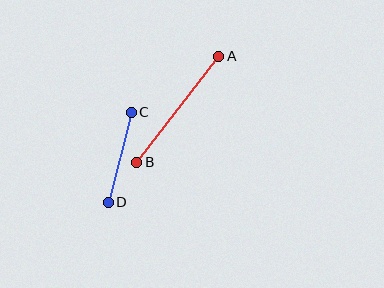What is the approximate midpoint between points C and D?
The midpoint is at approximately (120, 157) pixels.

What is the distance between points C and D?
The distance is approximately 93 pixels.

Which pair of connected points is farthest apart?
Points A and B are farthest apart.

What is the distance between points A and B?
The distance is approximately 134 pixels.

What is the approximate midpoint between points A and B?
The midpoint is at approximately (178, 109) pixels.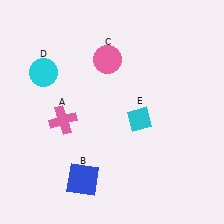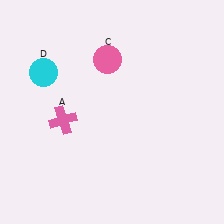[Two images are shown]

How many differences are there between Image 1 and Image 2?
There are 2 differences between the two images.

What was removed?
The cyan diamond (E), the blue square (B) were removed in Image 2.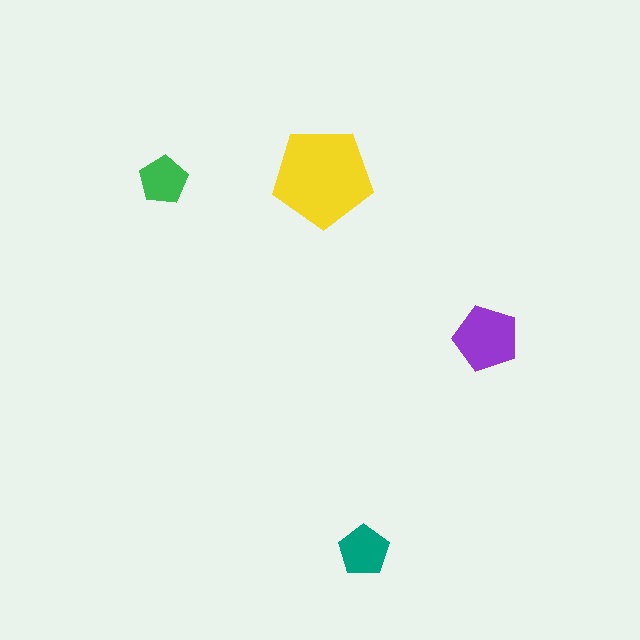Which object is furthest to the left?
The green pentagon is leftmost.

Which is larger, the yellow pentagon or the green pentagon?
The yellow one.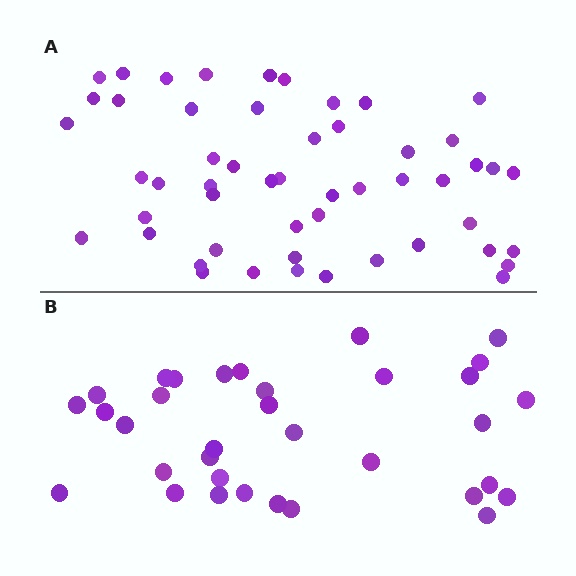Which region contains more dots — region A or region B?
Region A (the top region) has more dots.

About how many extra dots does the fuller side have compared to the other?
Region A has approximately 20 more dots than region B.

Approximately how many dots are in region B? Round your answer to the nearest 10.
About 30 dots. (The exact count is 34, which rounds to 30.)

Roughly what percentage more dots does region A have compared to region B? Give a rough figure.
About 55% more.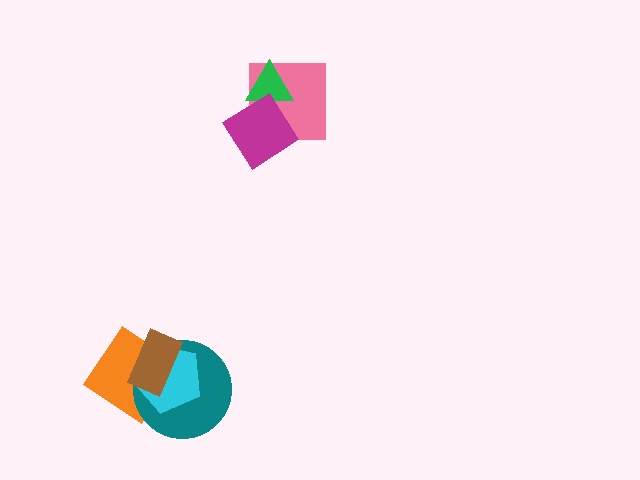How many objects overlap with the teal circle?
3 objects overlap with the teal circle.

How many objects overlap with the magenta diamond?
2 objects overlap with the magenta diamond.